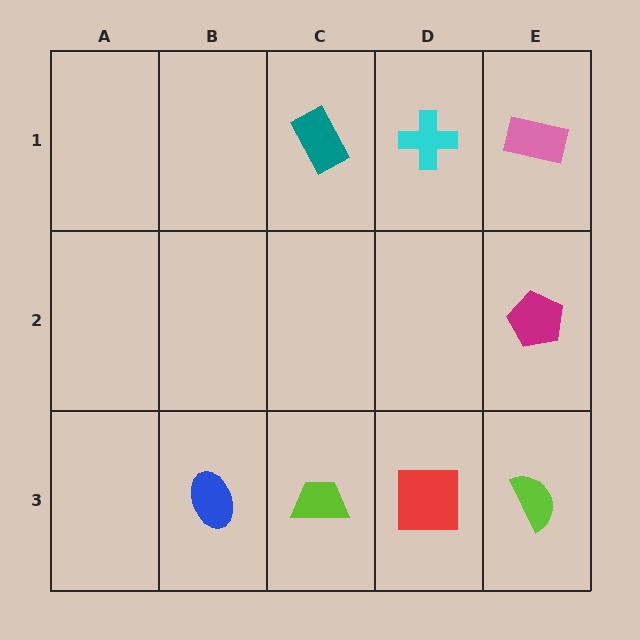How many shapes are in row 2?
1 shape.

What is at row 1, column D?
A cyan cross.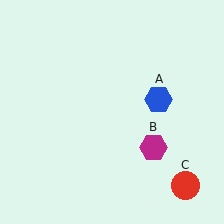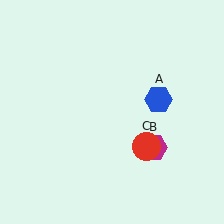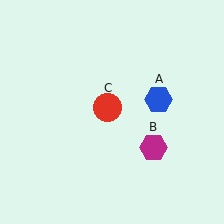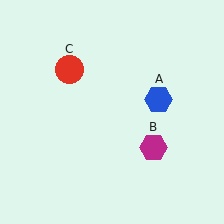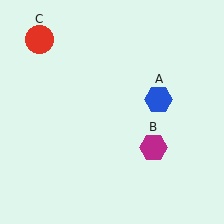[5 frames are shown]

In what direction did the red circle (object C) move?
The red circle (object C) moved up and to the left.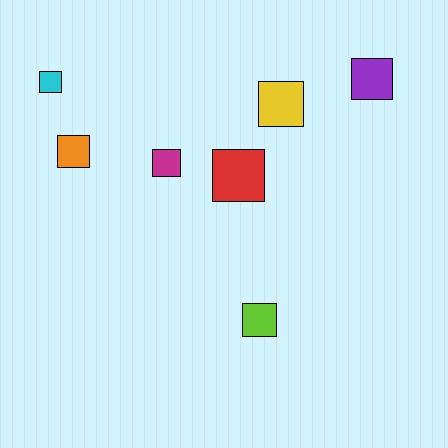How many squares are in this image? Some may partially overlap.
There are 7 squares.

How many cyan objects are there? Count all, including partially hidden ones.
There is 1 cyan object.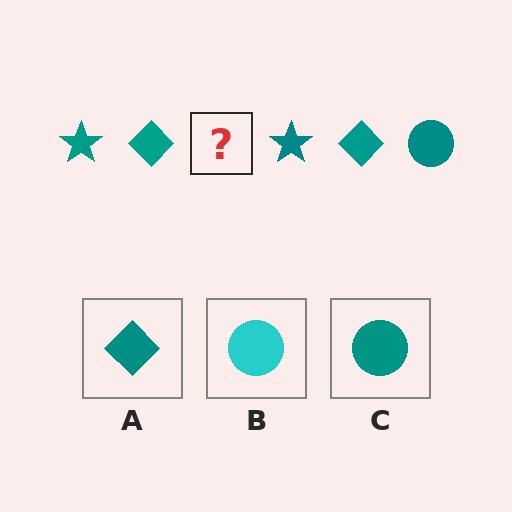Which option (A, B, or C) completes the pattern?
C.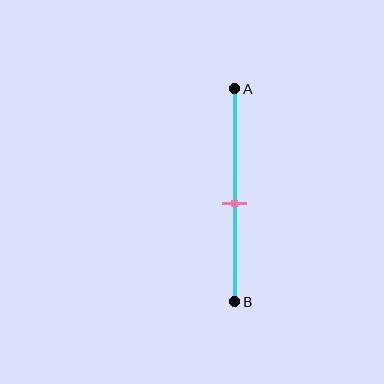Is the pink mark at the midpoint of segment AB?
No, the mark is at about 55% from A, not at the 50% midpoint.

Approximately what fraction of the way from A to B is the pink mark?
The pink mark is approximately 55% of the way from A to B.